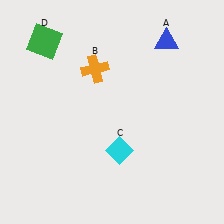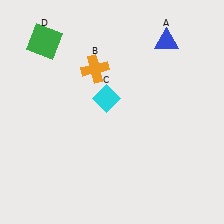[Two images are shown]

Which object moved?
The cyan diamond (C) moved up.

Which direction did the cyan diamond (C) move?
The cyan diamond (C) moved up.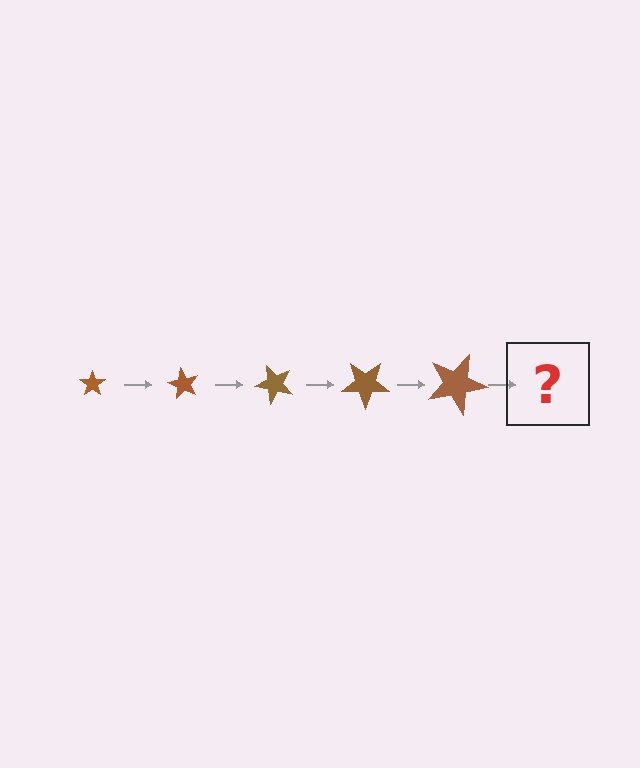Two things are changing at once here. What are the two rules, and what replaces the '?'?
The two rules are that the star grows larger each step and it rotates 60 degrees each step. The '?' should be a star, larger than the previous one and rotated 300 degrees from the start.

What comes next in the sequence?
The next element should be a star, larger than the previous one and rotated 300 degrees from the start.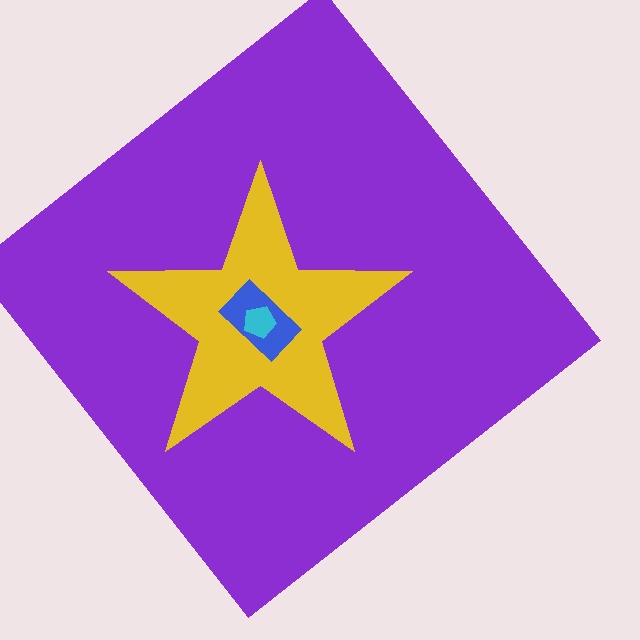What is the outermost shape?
The purple diamond.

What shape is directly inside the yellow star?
The blue rectangle.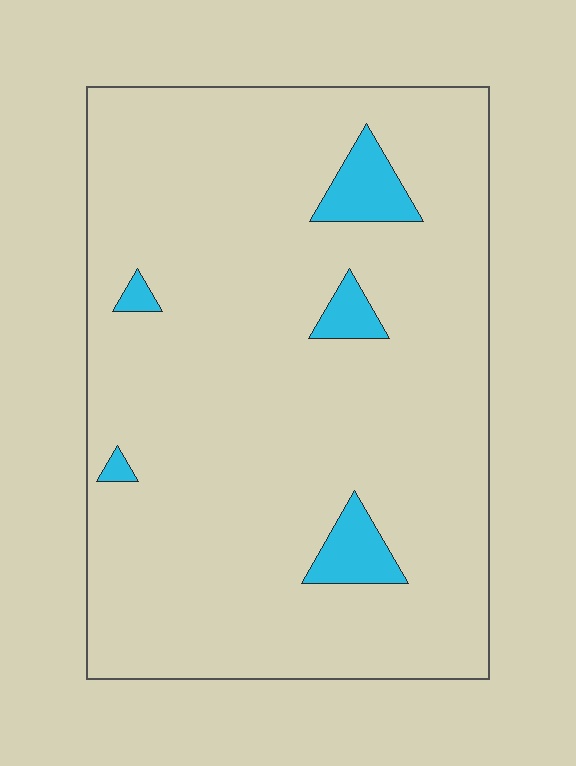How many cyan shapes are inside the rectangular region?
5.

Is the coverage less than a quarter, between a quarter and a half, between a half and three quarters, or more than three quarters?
Less than a quarter.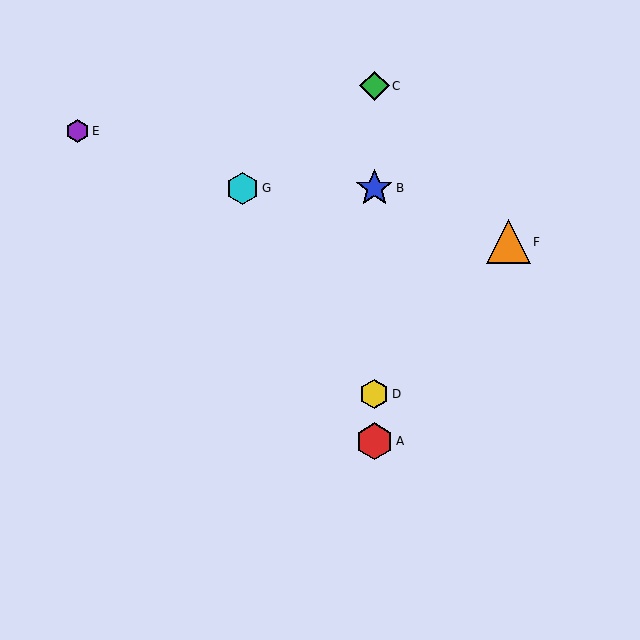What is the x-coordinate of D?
Object D is at x≈374.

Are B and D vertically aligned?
Yes, both are at x≈374.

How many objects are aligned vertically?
4 objects (A, B, C, D) are aligned vertically.